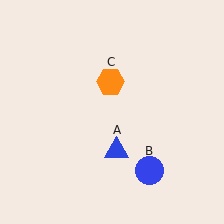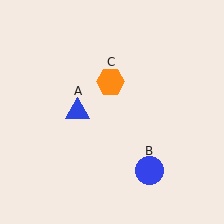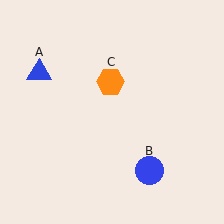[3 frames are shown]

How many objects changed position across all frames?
1 object changed position: blue triangle (object A).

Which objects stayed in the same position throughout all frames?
Blue circle (object B) and orange hexagon (object C) remained stationary.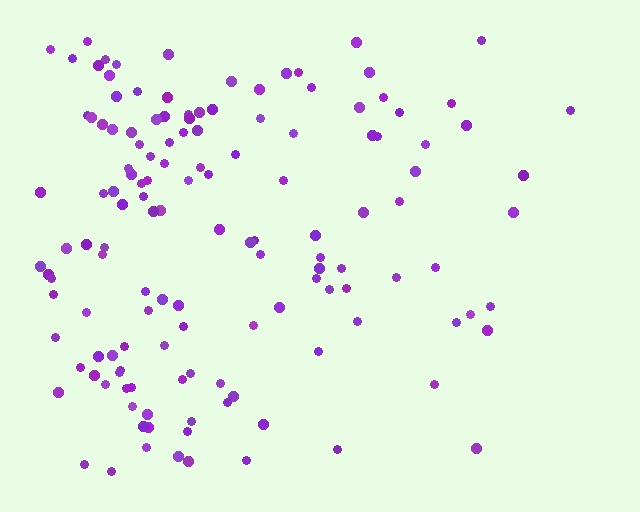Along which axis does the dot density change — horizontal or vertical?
Horizontal.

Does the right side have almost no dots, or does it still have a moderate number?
Still a moderate number, just noticeably fewer than the left.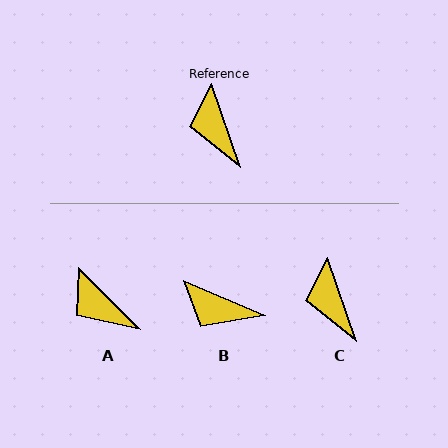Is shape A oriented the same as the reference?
No, it is off by about 26 degrees.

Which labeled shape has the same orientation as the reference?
C.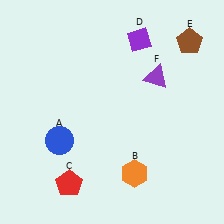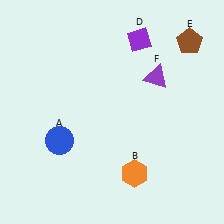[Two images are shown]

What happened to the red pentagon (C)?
The red pentagon (C) was removed in Image 2. It was in the bottom-left area of Image 1.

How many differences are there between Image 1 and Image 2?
There is 1 difference between the two images.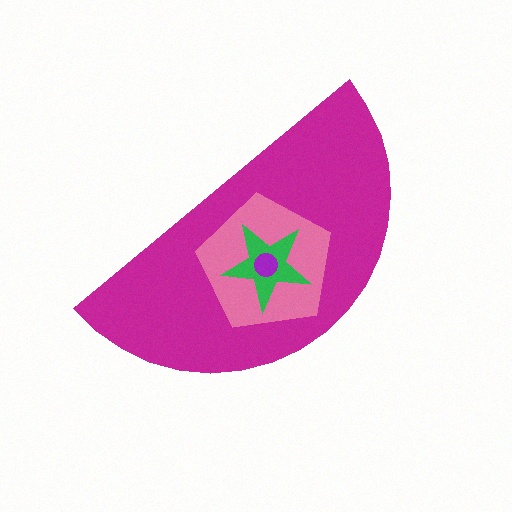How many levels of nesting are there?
4.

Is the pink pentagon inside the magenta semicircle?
Yes.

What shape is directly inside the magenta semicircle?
The pink pentagon.